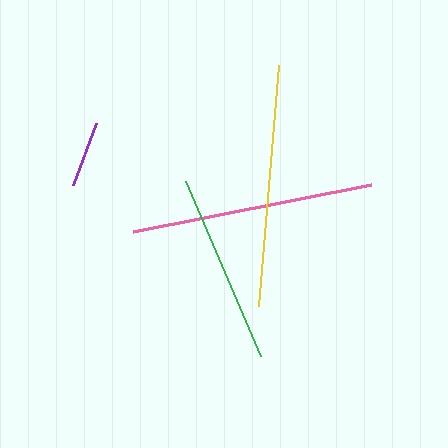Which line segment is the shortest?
The purple line is the shortest at approximately 66 pixels.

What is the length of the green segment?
The green segment is approximately 191 pixels long.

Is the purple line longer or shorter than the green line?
The green line is longer than the purple line.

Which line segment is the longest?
The yellow line is the longest at approximately 242 pixels.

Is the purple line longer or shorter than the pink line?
The pink line is longer than the purple line.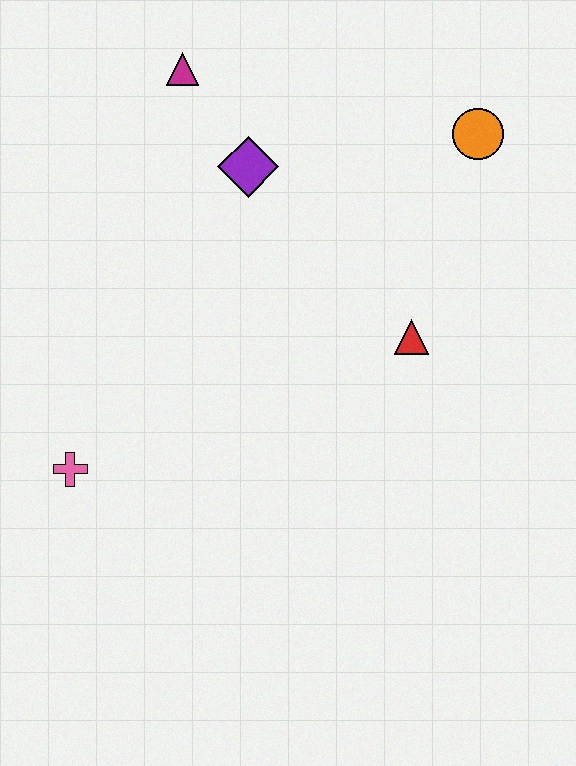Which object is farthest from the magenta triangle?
The pink cross is farthest from the magenta triangle.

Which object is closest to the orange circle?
The red triangle is closest to the orange circle.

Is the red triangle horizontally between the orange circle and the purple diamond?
Yes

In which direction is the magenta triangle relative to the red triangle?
The magenta triangle is above the red triangle.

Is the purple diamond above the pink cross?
Yes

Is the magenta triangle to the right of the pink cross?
Yes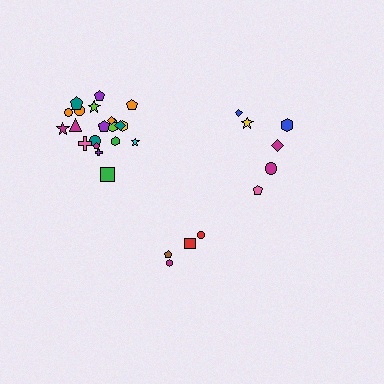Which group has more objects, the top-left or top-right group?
The top-left group.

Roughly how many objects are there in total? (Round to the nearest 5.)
Roughly 30 objects in total.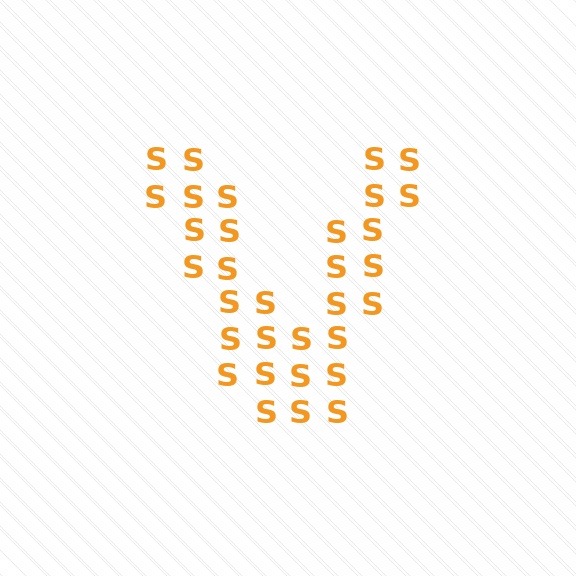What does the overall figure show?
The overall figure shows the letter V.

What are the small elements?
The small elements are letter S's.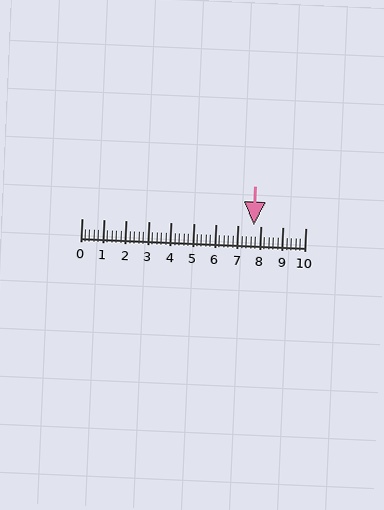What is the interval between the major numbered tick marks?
The major tick marks are spaced 1 units apart.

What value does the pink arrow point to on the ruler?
The pink arrow points to approximately 7.7.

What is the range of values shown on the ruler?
The ruler shows values from 0 to 10.